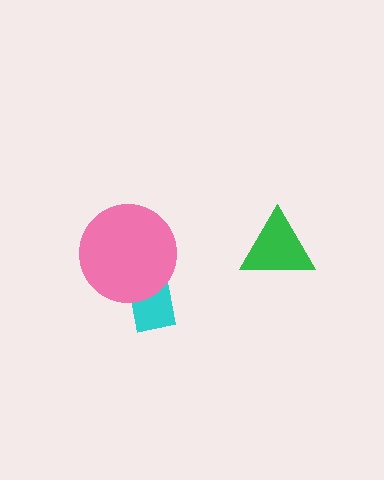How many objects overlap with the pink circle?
1 object overlaps with the pink circle.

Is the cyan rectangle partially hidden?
Yes, it is partially covered by another shape.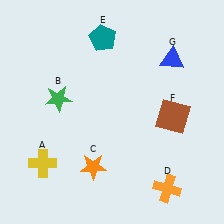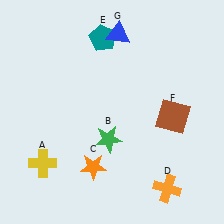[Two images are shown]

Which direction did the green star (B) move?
The green star (B) moved right.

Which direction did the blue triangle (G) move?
The blue triangle (G) moved left.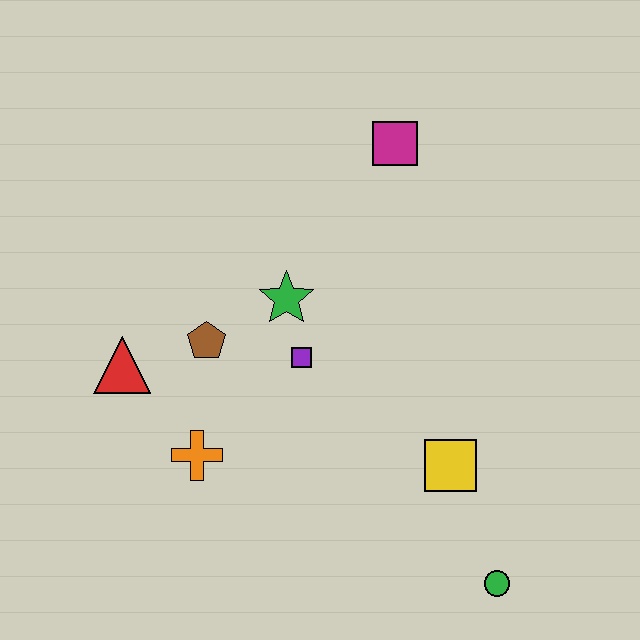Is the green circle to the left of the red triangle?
No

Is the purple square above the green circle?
Yes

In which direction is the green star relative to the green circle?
The green star is above the green circle.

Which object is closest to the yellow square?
The green circle is closest to the yellow square.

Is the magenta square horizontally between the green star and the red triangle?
No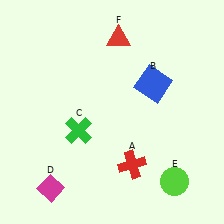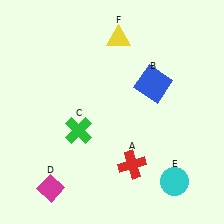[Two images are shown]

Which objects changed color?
E changed from lime to cyan. F changed from red to yellow.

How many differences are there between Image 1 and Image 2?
There are 2 differences between the two images.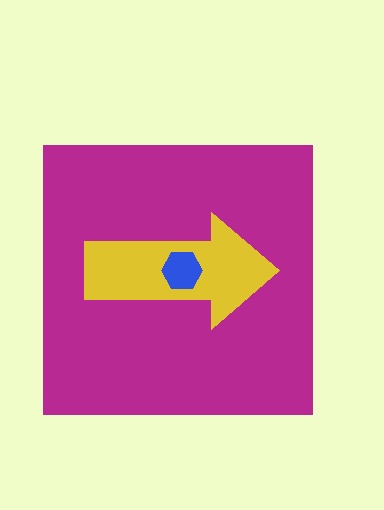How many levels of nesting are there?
3.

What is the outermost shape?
The magenta square.